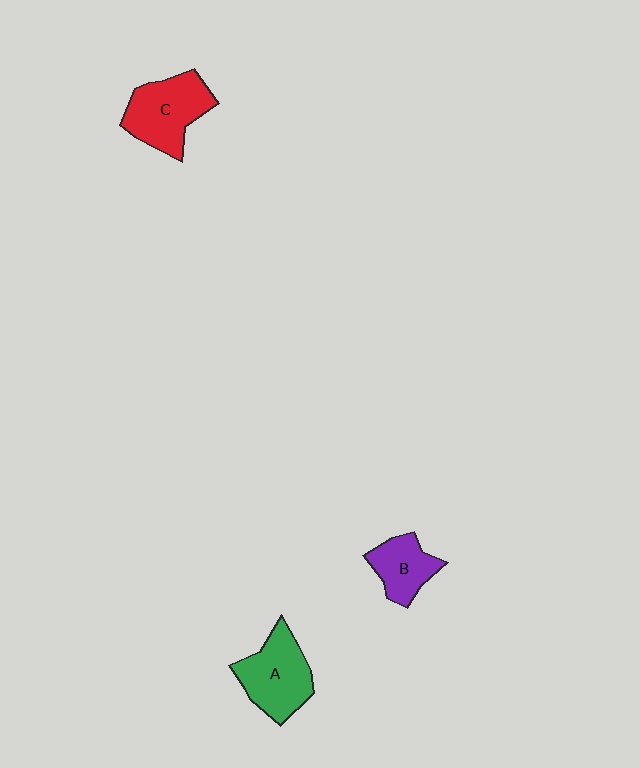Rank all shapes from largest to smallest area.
From largest to smallest: C (red), A (green), B (purple).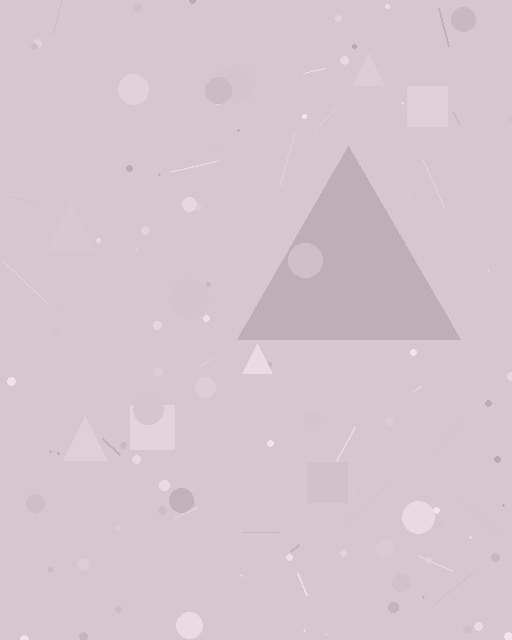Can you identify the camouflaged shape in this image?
The camouflaged shape is a triangle.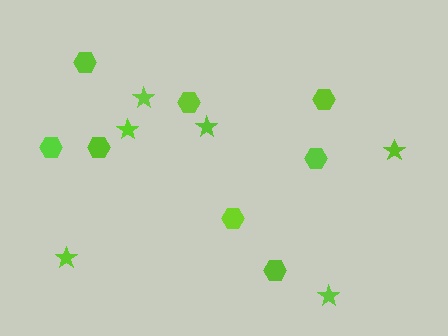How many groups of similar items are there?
There are 2 groups: one group of hexagons (8) and one group of stars (6).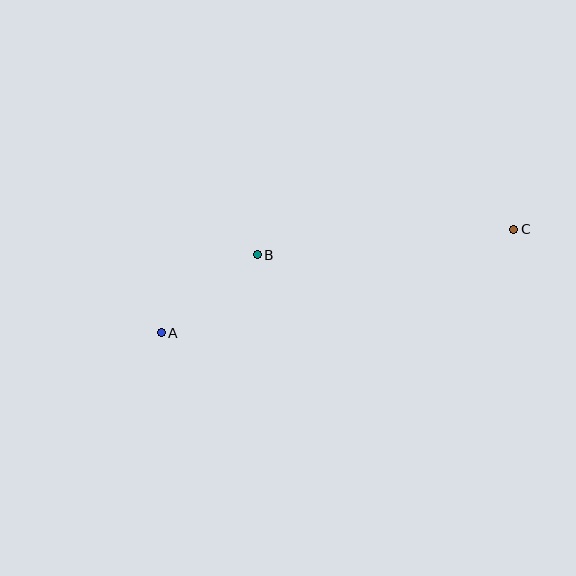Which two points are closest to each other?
Points A and B are closest to each other.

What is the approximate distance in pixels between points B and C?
The distance between B and C is approximately 258 pixels.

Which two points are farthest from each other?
Points A and C are farthest from each other.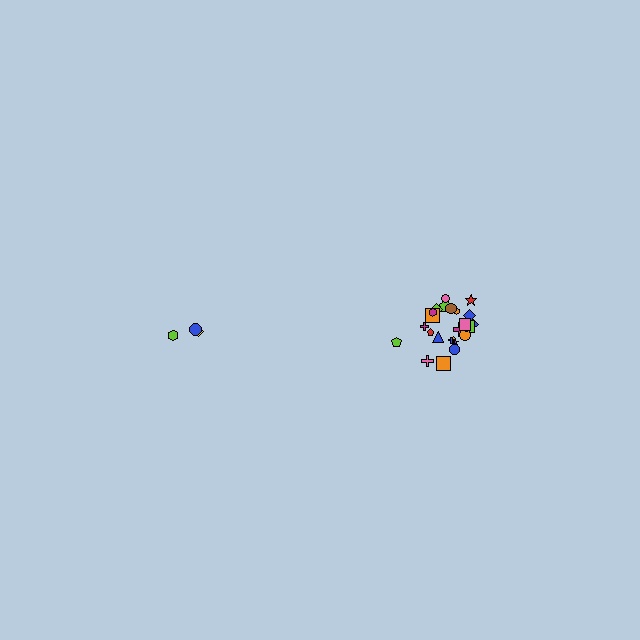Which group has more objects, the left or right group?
The right group.